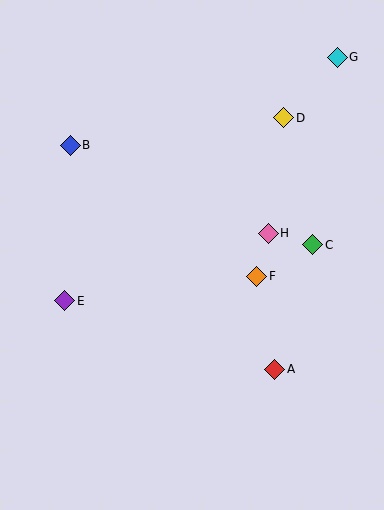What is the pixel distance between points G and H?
The distance between G and H is 189 pixels.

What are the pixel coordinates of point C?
Point C is at (313, 245).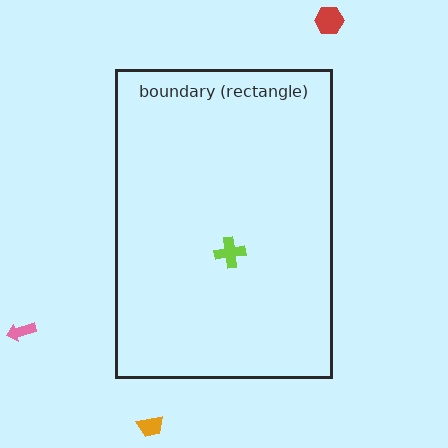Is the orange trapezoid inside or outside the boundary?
Outside.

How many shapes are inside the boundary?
1 inside, 3 outside.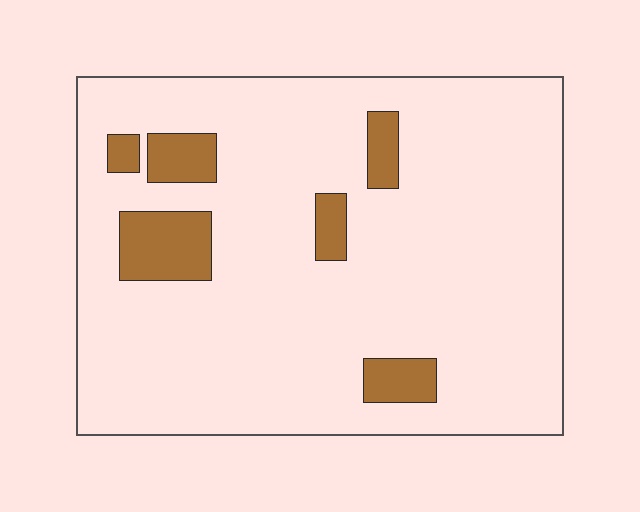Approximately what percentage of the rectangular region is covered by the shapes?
Approximately 10%.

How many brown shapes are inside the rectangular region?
6.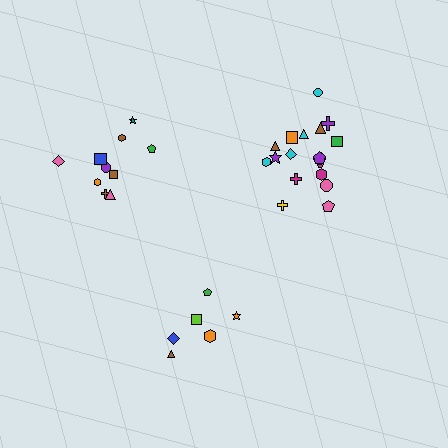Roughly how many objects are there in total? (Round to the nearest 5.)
Roughly 35 objects in total.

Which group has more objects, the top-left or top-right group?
The top-right group.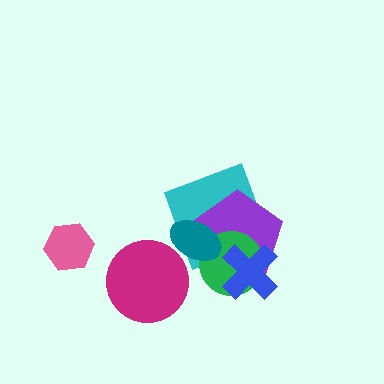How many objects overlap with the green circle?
4 objects overlap with the green circle.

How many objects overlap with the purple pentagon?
4 objects overlap with the purple pentagon.